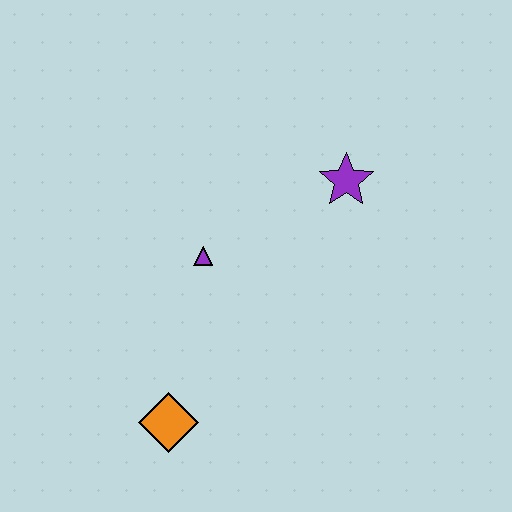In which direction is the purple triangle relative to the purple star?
The purple triangle is to the left of the purple star.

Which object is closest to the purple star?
The purple triangle is closest to the purple star.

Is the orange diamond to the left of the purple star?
Yes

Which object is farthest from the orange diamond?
The purple star is farthest from the orange diamond.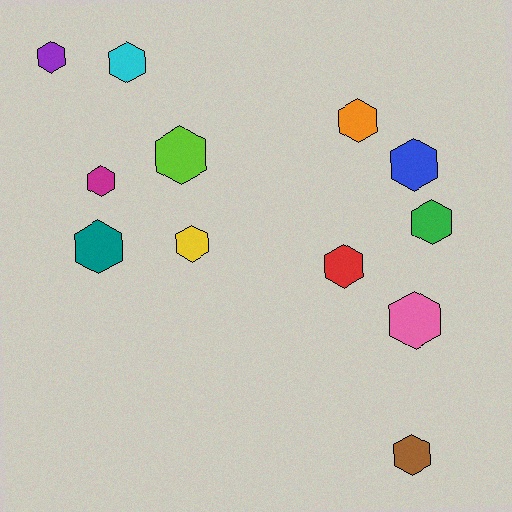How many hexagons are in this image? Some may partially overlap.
There are 12 hexagons.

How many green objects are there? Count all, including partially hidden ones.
There is 1 green object.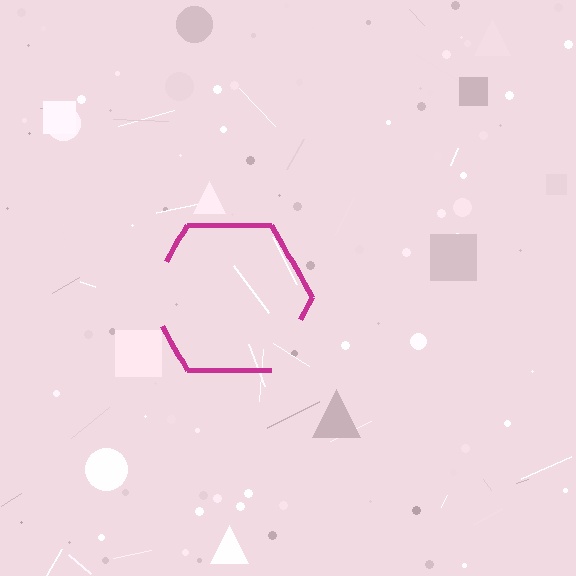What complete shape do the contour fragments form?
The contour fragments form a hexagon.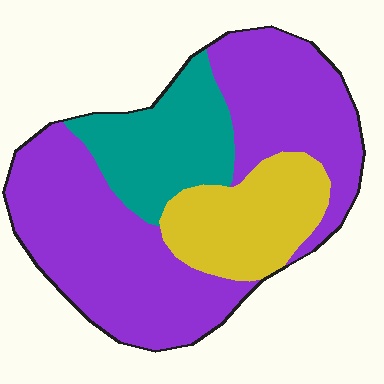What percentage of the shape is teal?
Teal takes up about one fifth (1/5) of the shape.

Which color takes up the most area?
Purple, at roughly 60%.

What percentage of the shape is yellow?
Yellow takes up about one fifth (1/5) of the shape.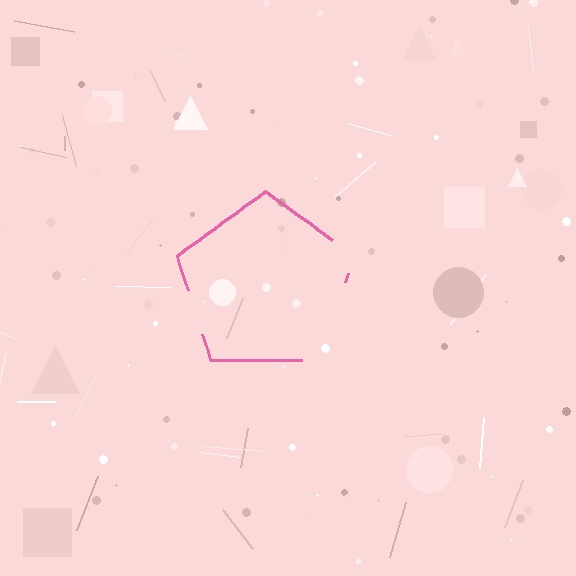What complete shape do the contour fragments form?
The contour fragments form a pentagon.